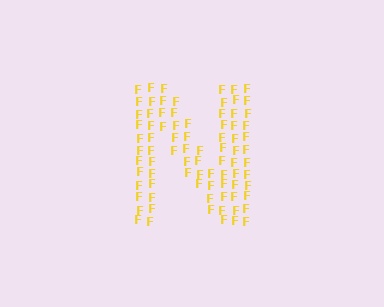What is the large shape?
The large shape is the letter N.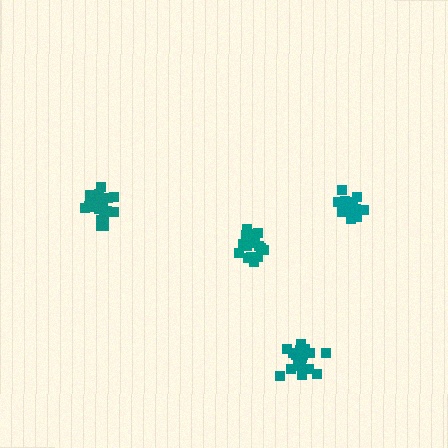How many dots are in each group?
Group 1: 20 dots, Group 2: 18 dots, Group 3: 19 dots, Group 4: 20 dots (77 total).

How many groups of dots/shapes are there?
There are 4 groups.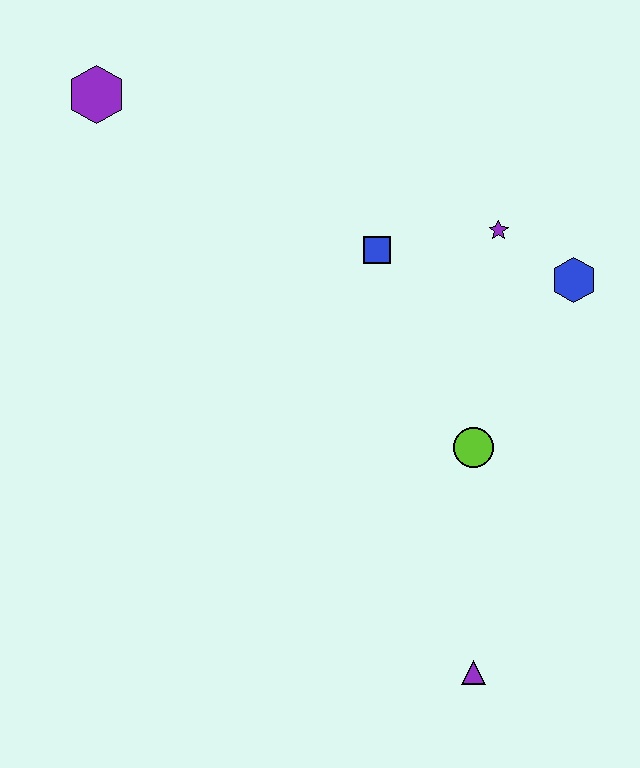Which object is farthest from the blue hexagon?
The purple hexagon is farthest from the blue hexagon.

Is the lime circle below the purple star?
Yes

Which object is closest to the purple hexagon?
The blue square is closest to the purple hexagon.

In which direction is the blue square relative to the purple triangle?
The blue square is above the purple triangle.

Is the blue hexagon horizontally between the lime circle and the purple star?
No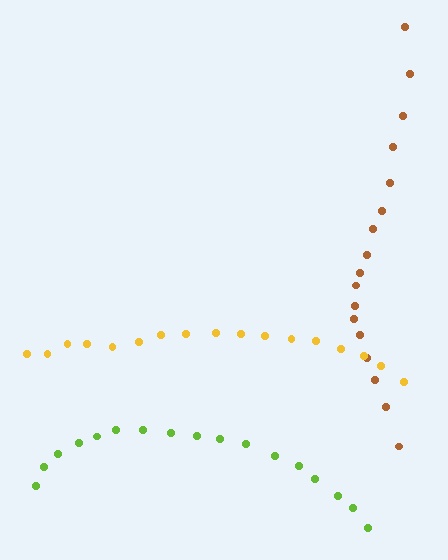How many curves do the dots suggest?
There are 3 distinct paths.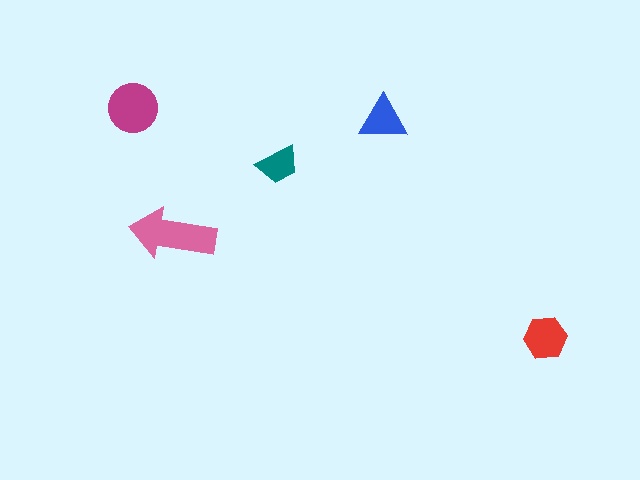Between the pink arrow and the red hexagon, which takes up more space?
The pink arrow.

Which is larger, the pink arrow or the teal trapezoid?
The pink arrow.